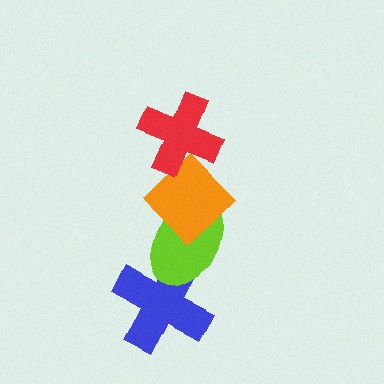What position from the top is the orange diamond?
The orange diamond is 2nd from the top.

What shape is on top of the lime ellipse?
The orange diamond is on top of the lime ellipse.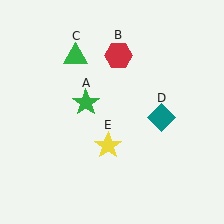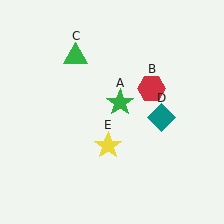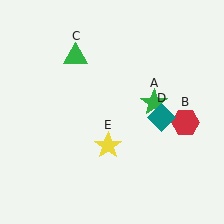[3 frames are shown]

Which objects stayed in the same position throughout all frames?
Green triangle (object C) and teal diamond (object D) and yellow star (object E) remained stationary.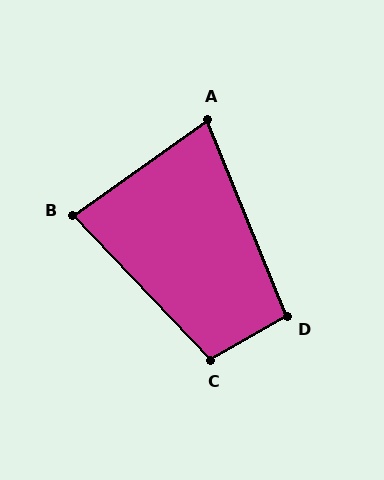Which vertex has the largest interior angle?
C, at approximately 104 degrees.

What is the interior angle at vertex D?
Approximately 98 degrees (obtuse).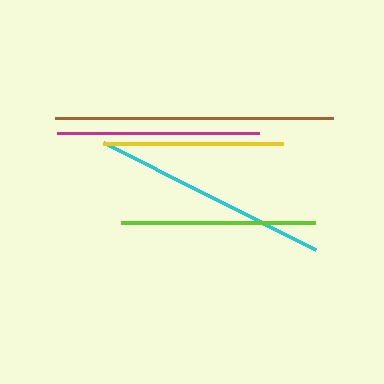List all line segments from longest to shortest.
From longest to shortest: brown, cyan, magenta, lime, yellow.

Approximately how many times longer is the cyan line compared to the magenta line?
The cyan line is approximately 1.2 times the length of the magenta line.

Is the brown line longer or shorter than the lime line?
The brown line is longer than the lime line.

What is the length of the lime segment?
The lime segment is approximately 194 pixels long.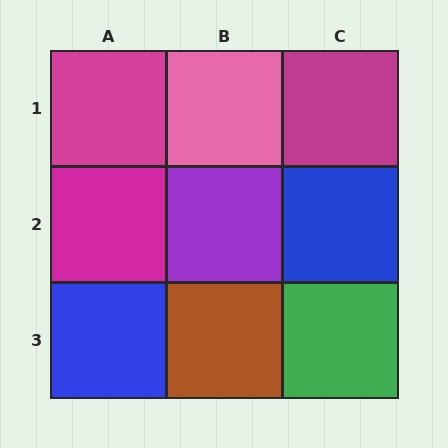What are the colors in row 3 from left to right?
Blue, brown, green.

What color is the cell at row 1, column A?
Magenta.